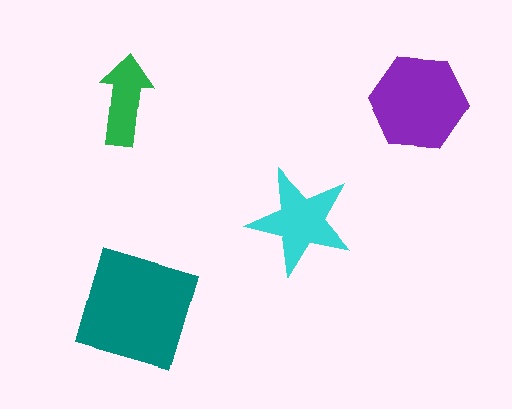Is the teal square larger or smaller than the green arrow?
Larger.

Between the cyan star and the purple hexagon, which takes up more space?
The purple hexagon.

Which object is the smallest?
The green arrow.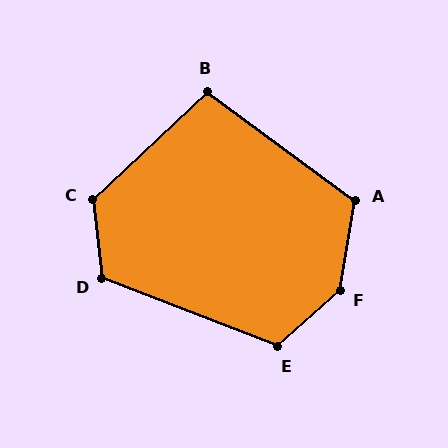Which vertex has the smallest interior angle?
B, at approximately 100 degrees.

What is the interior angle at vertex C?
Approximately 127 degrees (obtuse).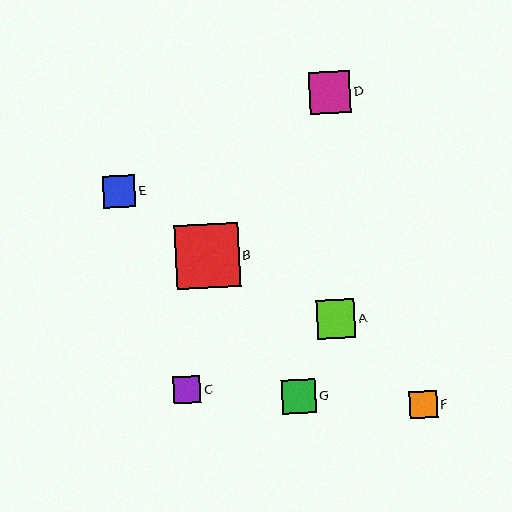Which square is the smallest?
Square C is the smallest with a size of approximately 27 pixels.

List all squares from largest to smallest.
From largest to smallest: B, D, A, G, E, F, C.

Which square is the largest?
Square B is the largest with a size of approximately 64 pixels.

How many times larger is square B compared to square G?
Square B is approximately 1.9 times the size of square G.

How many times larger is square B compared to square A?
Square B is approximately 1.7 times the size of square A.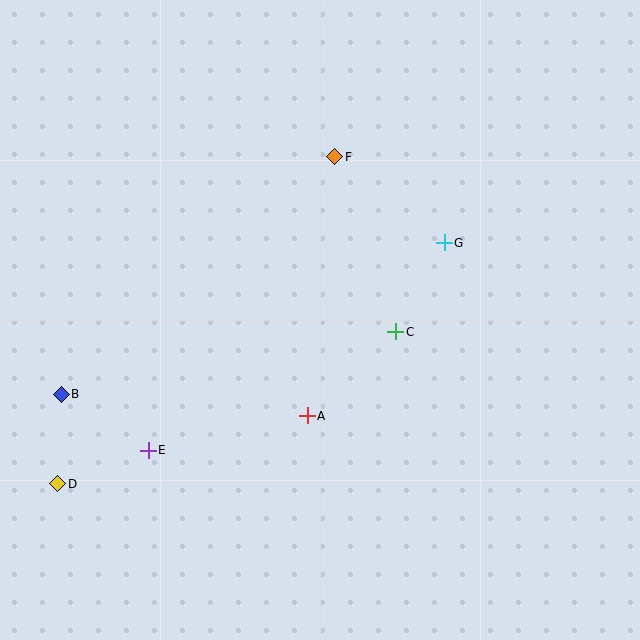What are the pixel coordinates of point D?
Point D is at (58, 484).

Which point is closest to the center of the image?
Point C at (396, 332) is closest to the center.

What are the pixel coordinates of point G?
Point G is at (444, 243).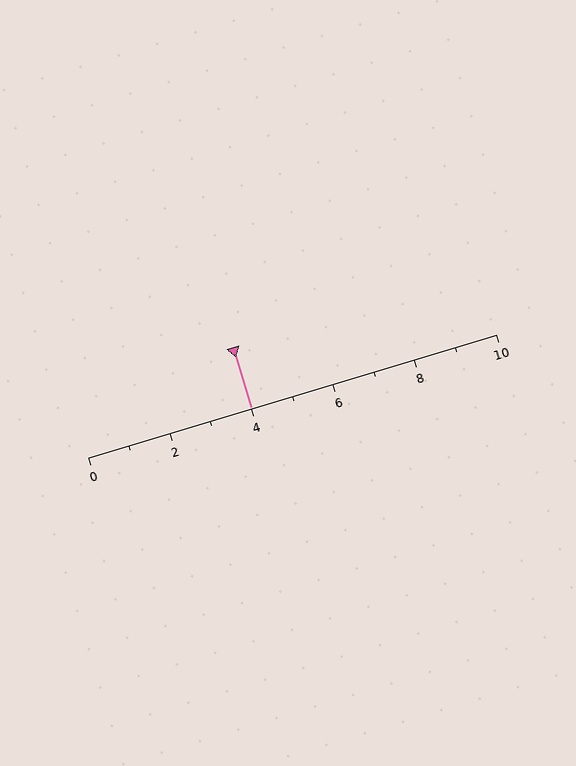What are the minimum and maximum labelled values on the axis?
The axis runs from 0 to 10.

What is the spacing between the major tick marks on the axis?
The major ticks are spaced 2 apart.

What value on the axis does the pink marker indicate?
The marker indicates approximately 4.